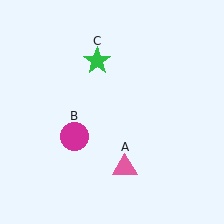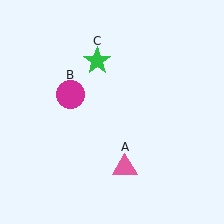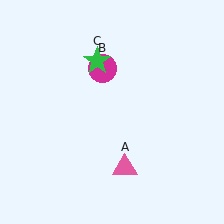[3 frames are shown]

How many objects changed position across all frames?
1 object changed position: magenta circle (object B).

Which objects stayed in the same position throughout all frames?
Pink triangle (object A) and green star (object C) remained stationary.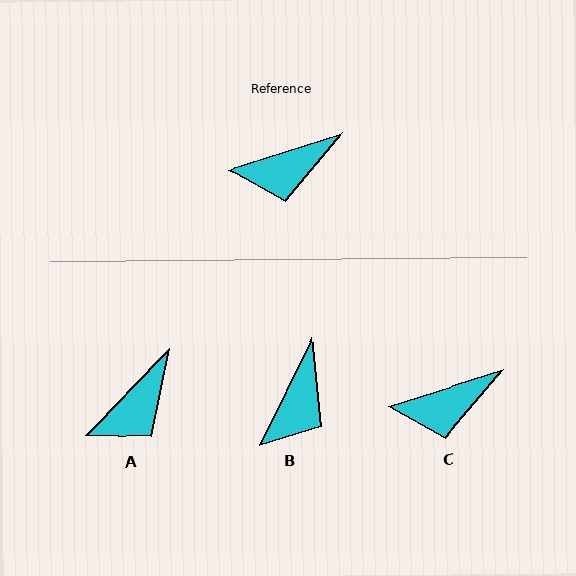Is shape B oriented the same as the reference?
No, it is off by about 47 degrees.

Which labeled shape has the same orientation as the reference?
C.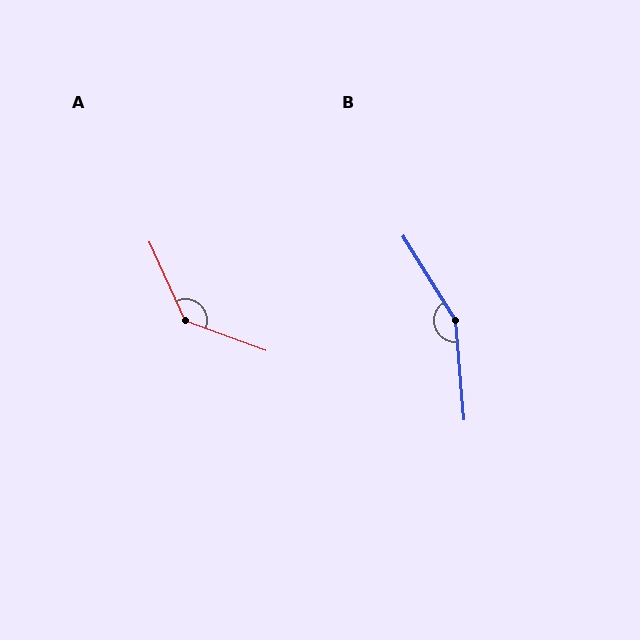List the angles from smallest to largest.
A (134°), B (153°).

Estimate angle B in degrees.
Approximately 153 degrees.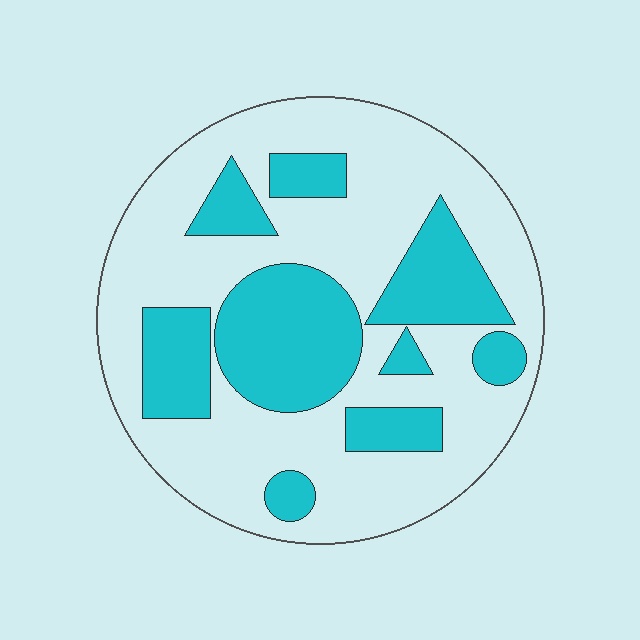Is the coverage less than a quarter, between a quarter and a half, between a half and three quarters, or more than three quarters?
Between a quarter and a half.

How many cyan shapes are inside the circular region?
9.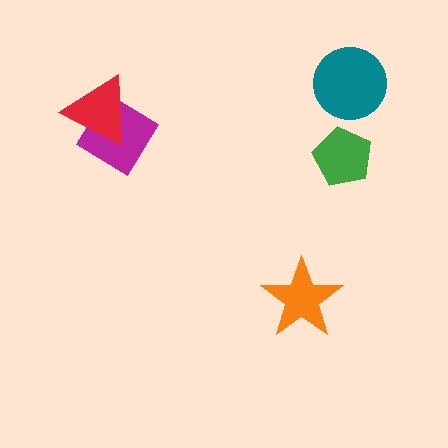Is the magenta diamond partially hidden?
Yes, it is partially covered by another shape.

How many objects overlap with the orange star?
0 objects overlap with the orange star.